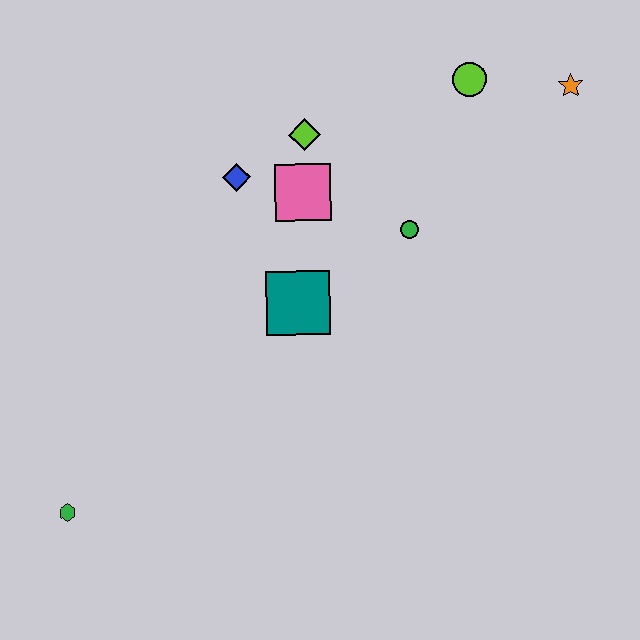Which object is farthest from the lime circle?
The green hexagon is farthest from the lime circle.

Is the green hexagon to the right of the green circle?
No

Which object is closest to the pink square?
The lime diamond is closest to the pink square.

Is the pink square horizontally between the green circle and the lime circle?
No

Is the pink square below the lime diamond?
Yes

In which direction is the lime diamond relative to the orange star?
The lime diamond is to the left of the orange star.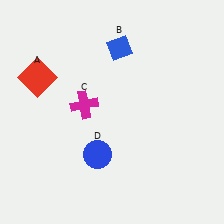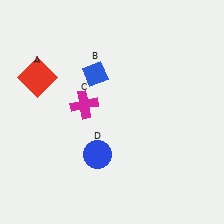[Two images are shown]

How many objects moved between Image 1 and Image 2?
1 object moved between the two images.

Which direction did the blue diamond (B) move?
The blue diamond (B) moved down.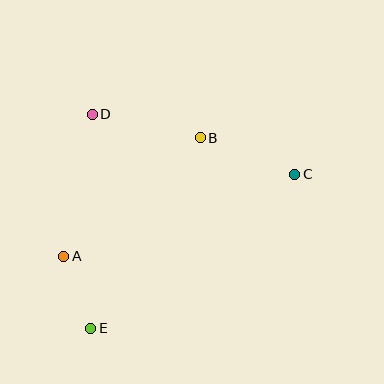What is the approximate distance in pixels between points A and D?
The distance between A and D is approximately 145 pixels.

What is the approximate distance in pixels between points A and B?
The distance between A and B is approximately 181 pixels.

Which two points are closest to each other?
Points A and E are closest to each other.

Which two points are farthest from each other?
Points C and E are farthest from each other.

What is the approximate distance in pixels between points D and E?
The distance between D and E is approximately 214 pixels.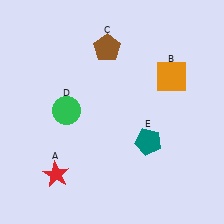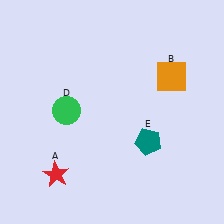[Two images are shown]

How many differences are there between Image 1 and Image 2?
There is 1 difference between the two images.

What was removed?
The brown pentagon (C) was removed in Image 2.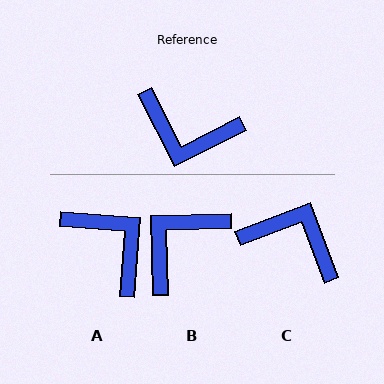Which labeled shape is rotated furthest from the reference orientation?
C, about 174 degrees away.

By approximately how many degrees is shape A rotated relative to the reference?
Approximately 149 degrees counter-clockwise.